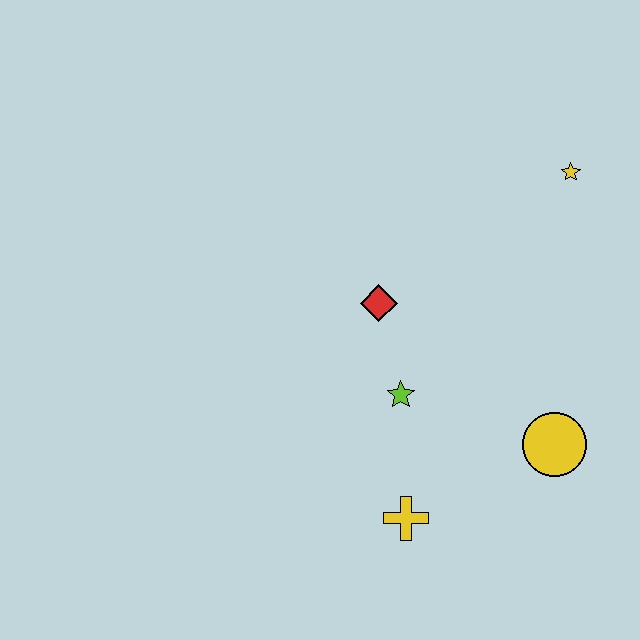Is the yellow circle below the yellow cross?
No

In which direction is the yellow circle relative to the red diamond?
The yellow circle is to the right of the red diamond.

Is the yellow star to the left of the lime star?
No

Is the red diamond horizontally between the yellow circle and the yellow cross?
No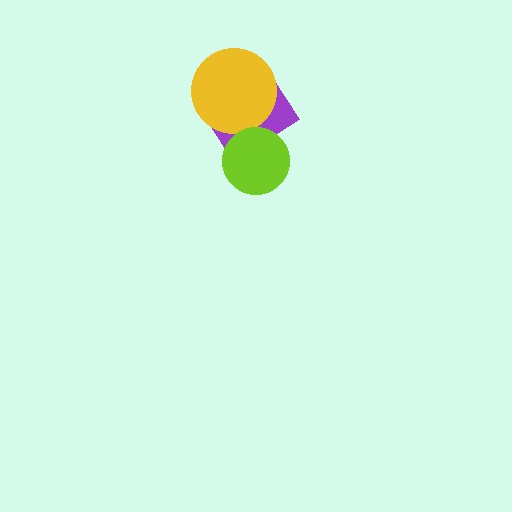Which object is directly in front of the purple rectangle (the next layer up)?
The yellow circle is directly in front of the purple rectangle.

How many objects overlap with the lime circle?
1 object overlaps with the lime circle.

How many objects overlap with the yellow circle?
1 object overlaps with the yellow circle.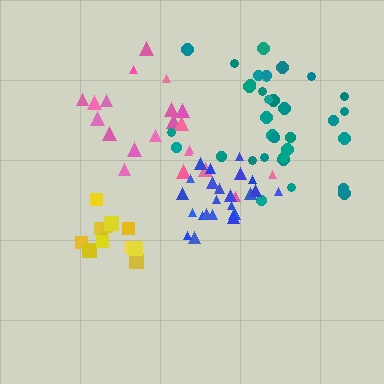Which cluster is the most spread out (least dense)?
Pink.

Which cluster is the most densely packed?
Blue.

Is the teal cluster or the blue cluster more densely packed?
Blue.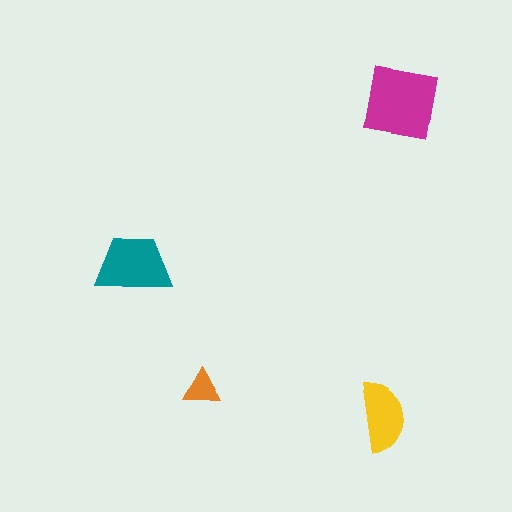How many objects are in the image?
There are 4 objects in the image.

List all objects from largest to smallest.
The magenta square, the teal trapezoid, the yellow semicircle, the orange triangle.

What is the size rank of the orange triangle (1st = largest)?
4th.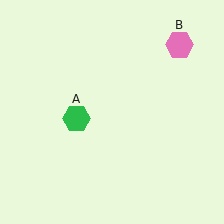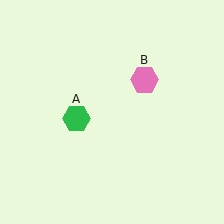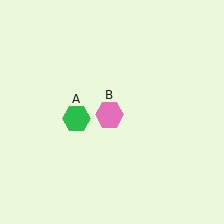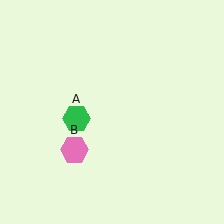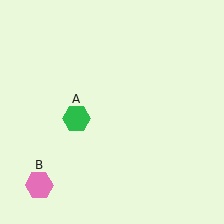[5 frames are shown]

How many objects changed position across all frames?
1 object changed position: pink hexagon (object B).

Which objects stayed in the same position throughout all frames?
Green hexagon (object A) remained stationary.